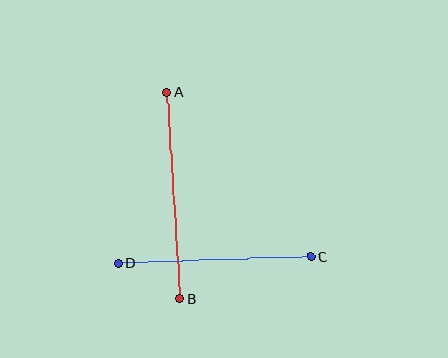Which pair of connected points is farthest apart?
Points A and B are farthest apart.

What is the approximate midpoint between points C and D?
The midpoint is at approximately (214, 260) pixels.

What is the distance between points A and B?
The distance is approximately 207 pixels.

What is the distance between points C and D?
The distance is approximately 193 pixels.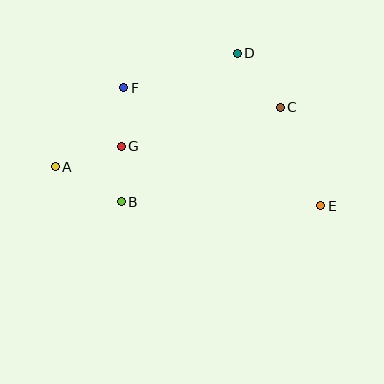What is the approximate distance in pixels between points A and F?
The distance between A and F is approximately 105 pixels.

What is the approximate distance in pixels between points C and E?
The distance between C and E is approximately 106 pixels.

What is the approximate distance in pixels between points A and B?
The distance between A and B is approximately 74 pixels.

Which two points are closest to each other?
Points B and G are closest to each other.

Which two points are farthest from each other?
Points A and E are farthest from each other.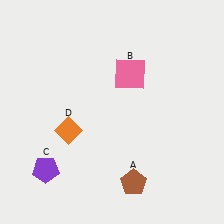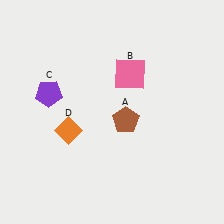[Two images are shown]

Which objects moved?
The objects that moved are: the brown pentagon (A), the purple pentagon (C).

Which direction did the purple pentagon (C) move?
The purple pentagon (C) moved up.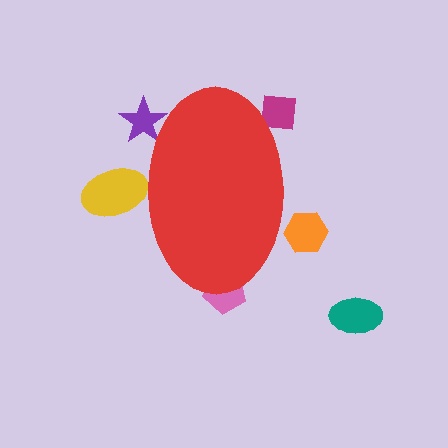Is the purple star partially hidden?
Yes, the purple star is partially hidden behind the red ellipse.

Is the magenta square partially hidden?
Yes, the magenta square is partially hidden behind the red ellipse.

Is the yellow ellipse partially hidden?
Yes, the yellow ellipse is partially hidden behind the red ellipse.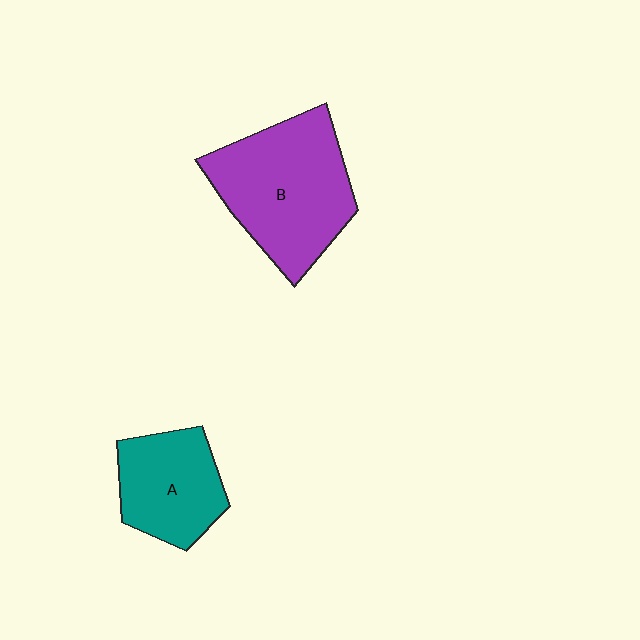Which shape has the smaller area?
Shape A (teal).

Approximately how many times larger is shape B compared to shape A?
Approximately 1.6 times.